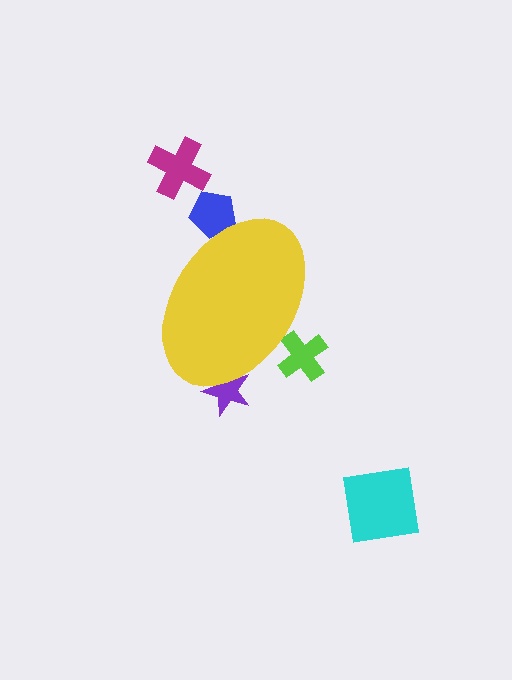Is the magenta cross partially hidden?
No, the magenta cross is fully visible.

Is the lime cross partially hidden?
Yes, the lime cross is partially hidden behind the yellow ellipse.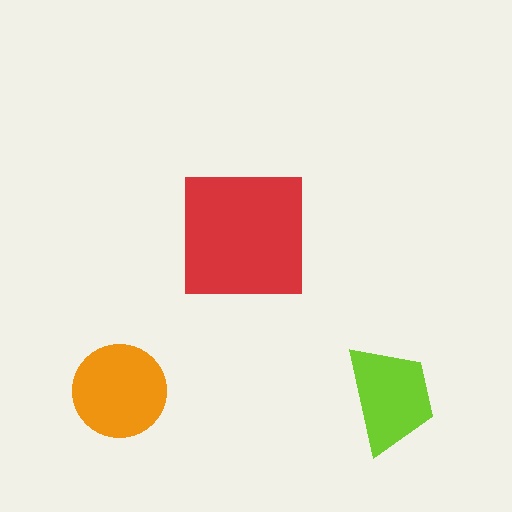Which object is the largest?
The red square.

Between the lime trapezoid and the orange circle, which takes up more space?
The orange circle.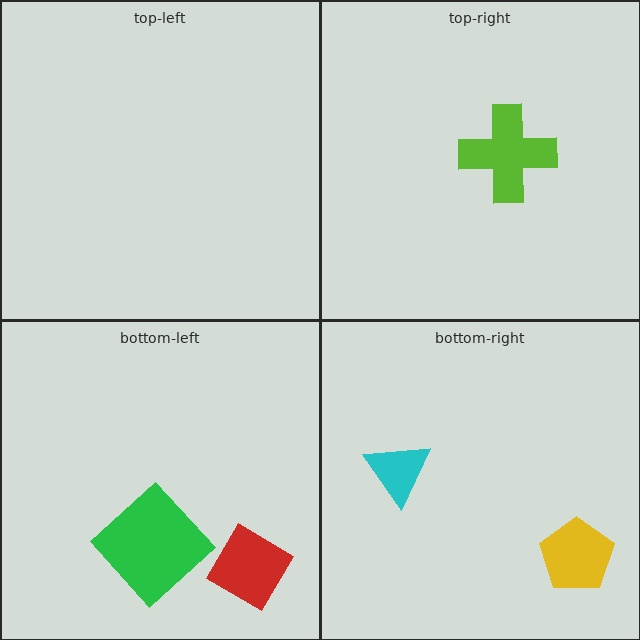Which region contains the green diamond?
The bottom-left region.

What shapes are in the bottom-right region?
The cyan triangle, the yellow pentagon.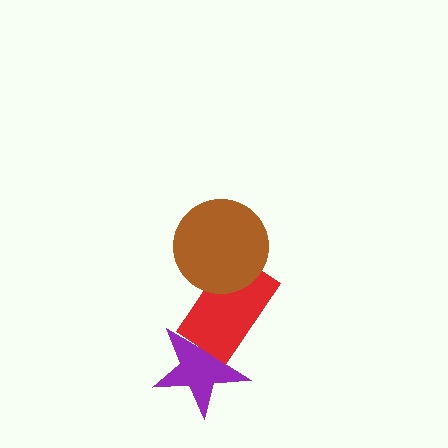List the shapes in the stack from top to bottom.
From top to bottom: the brown circle, the red rectangle, the purple star.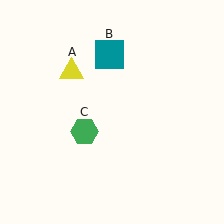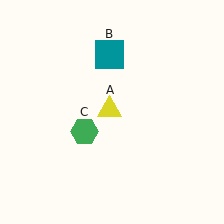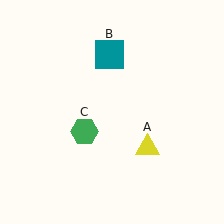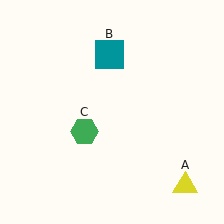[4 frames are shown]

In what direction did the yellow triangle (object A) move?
The yellow triangle (object A) moved down and to the right.